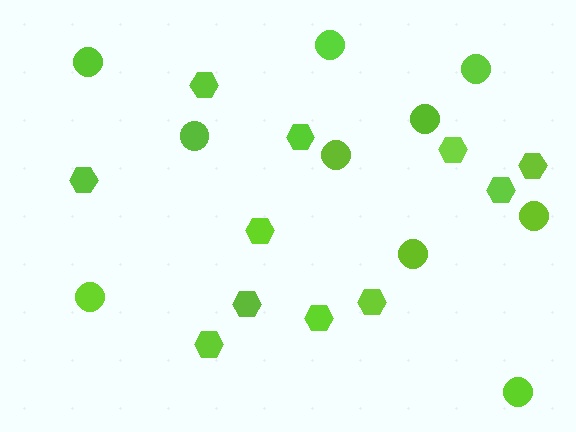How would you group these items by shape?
There are 2 groups: one group of circles (10) and one group of hexagons (11).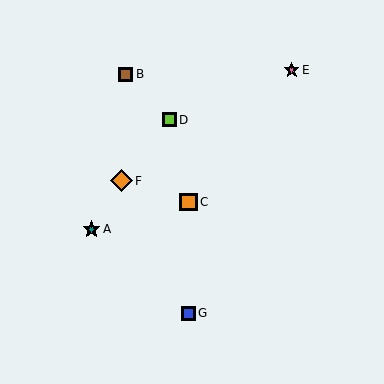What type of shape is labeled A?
Shape A is a teal star.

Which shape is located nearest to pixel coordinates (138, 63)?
The brown square (labeled B) at (126, 74) is nearest to that location.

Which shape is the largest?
The orange diamond (labeled F) is the largest.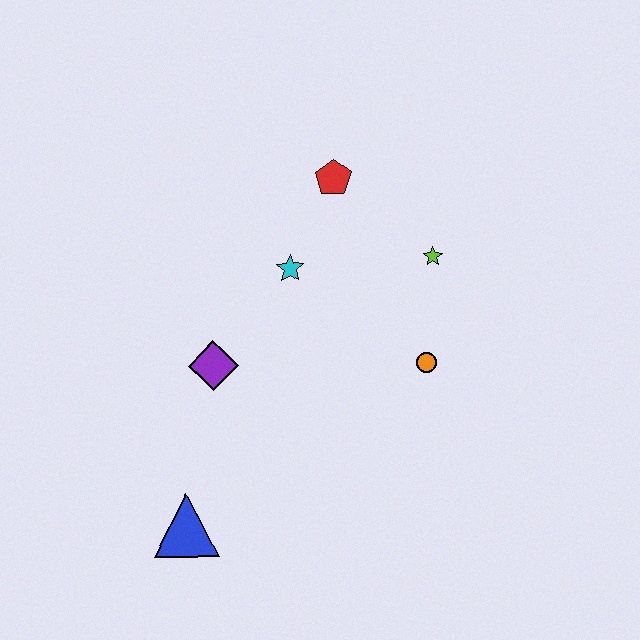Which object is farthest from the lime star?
The blue triangle is farthest from the lime star.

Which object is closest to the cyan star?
The red pentagon is closest to the cyan star.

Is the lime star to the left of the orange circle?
No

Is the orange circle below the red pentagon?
Yes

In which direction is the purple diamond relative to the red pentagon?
The purple diamond is below the red pentagon.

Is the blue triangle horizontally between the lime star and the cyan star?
No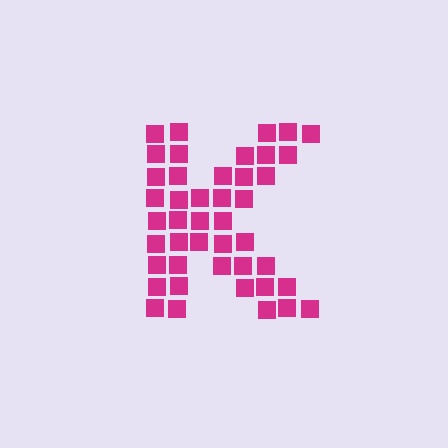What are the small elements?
The small elements are squares.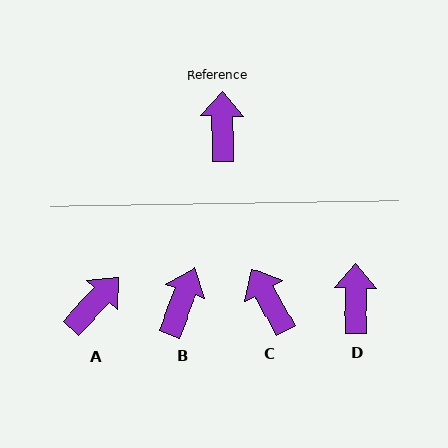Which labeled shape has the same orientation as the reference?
D.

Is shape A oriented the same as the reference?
No, it is off by about 43 degrees.